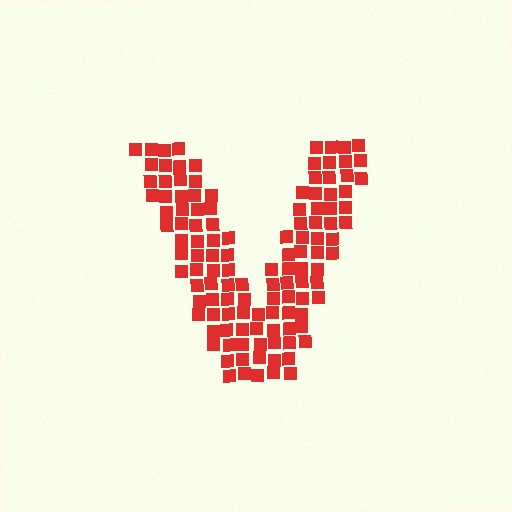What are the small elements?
The small elements are squares.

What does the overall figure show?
The overall figure shows the letter V.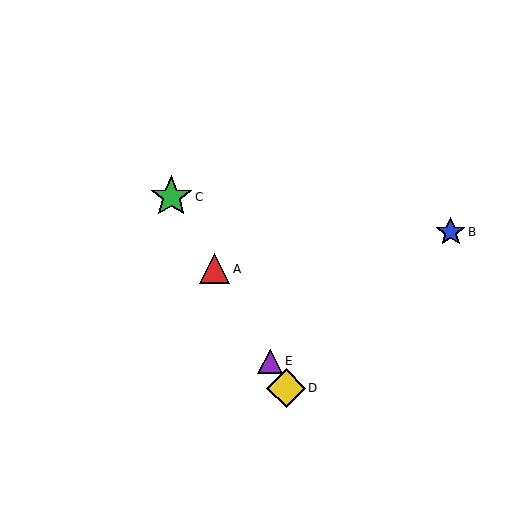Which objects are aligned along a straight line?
Objects A, C, D, E are aligned along a straight line.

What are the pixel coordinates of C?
Object C is at (171, 197).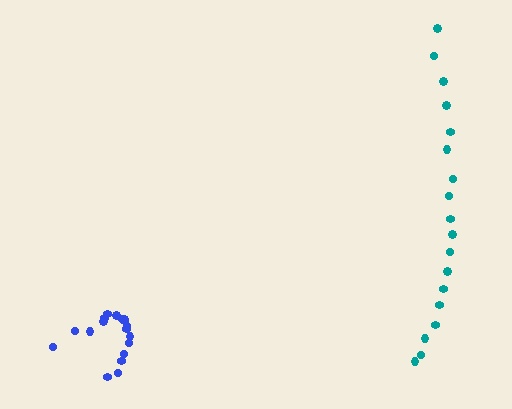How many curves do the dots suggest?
There are 2 distinct paths.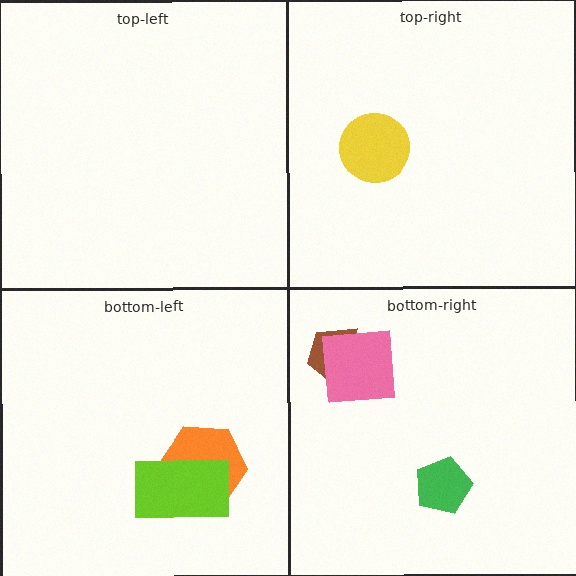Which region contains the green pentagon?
The bottom-right region.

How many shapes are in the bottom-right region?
3.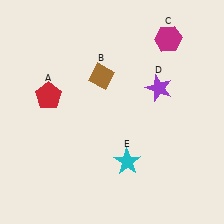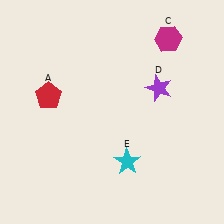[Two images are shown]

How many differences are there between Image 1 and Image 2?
There is 1 difference between the two images.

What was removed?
The brown diamond (B) was removed in Image 2.